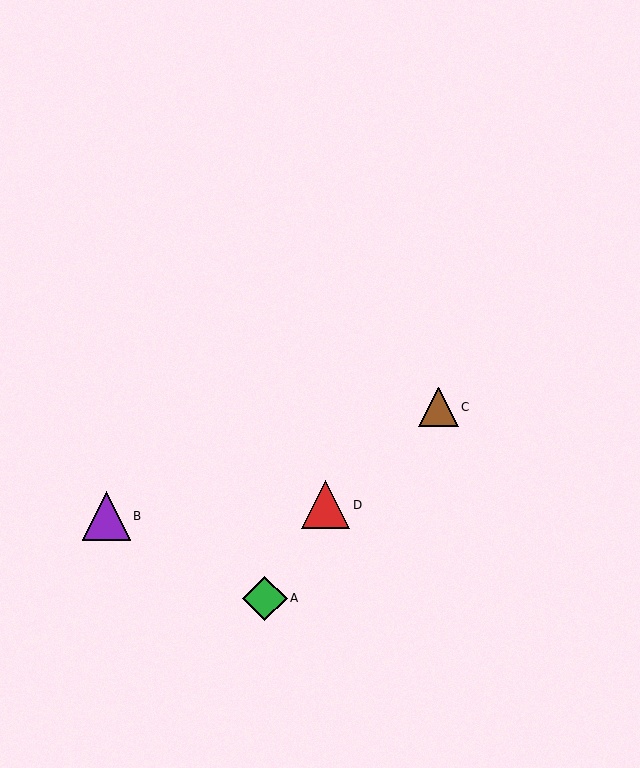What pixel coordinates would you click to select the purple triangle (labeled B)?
Click at (106, 516) to select the purple triangle B.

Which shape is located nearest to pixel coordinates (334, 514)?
The red triangle (labeled D) at (325, 505) is nearest to that location.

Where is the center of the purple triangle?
The center of the purple triangle is at (106, 516).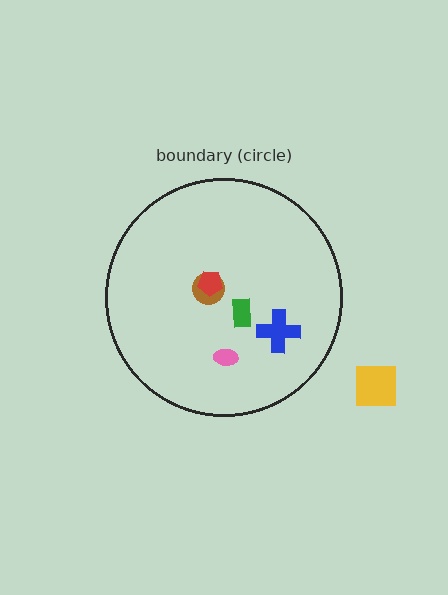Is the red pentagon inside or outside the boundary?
Inside.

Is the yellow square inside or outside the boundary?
Outside.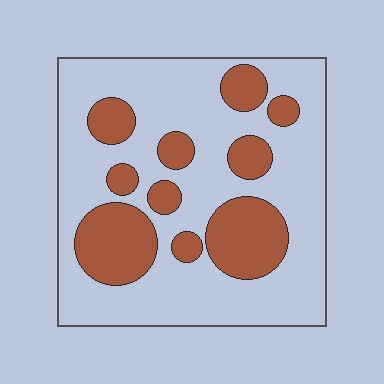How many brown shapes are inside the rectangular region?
10.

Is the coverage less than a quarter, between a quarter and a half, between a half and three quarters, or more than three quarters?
Between a quarter and a half.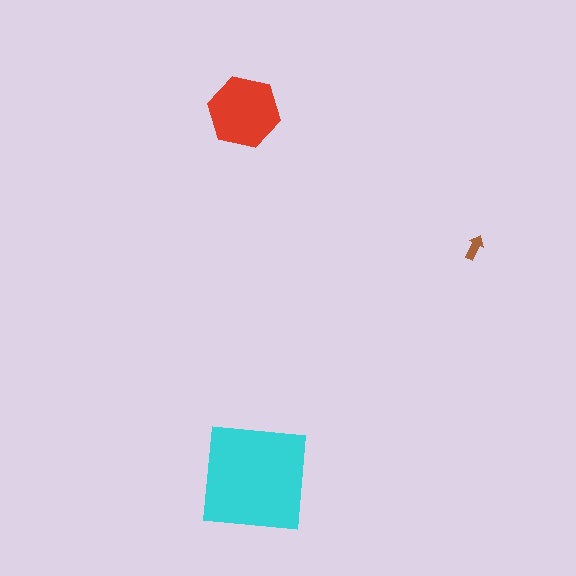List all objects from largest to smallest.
The cyan square, the red hexagon, the brown arrow.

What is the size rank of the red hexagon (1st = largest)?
2nd.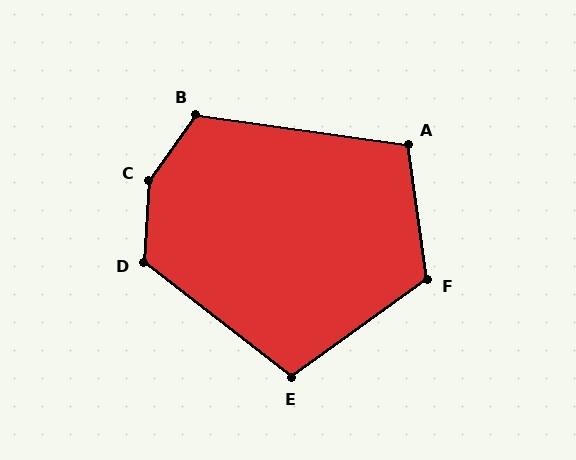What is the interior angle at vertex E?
Approximately 106 degrees (obtuse).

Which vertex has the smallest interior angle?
A, at approximately 106 degrees.